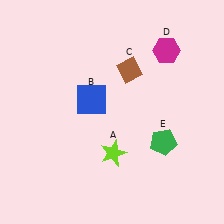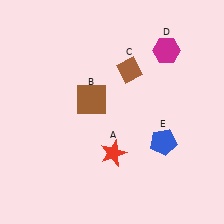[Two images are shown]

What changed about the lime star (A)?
In Image 1, A is lime. In Image 2, it changed to red.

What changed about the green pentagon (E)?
In Image 1, E is green. In Image 2, it changed to blue.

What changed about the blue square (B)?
In Image 1, B is blue. In Image 2, it changed to brown.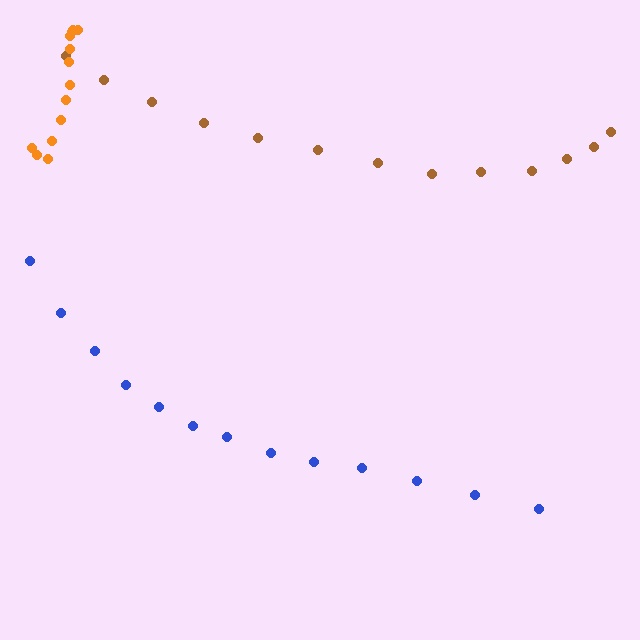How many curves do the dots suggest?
There are 3 distinct paths.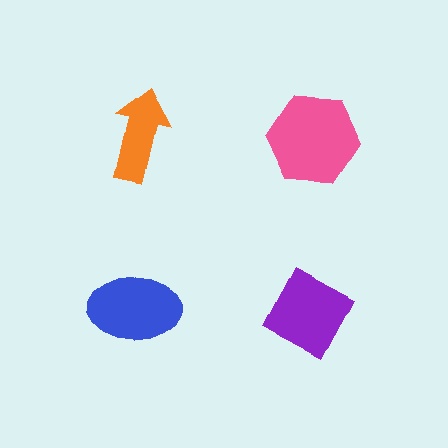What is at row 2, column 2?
A purple diamond.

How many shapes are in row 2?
2 shapes.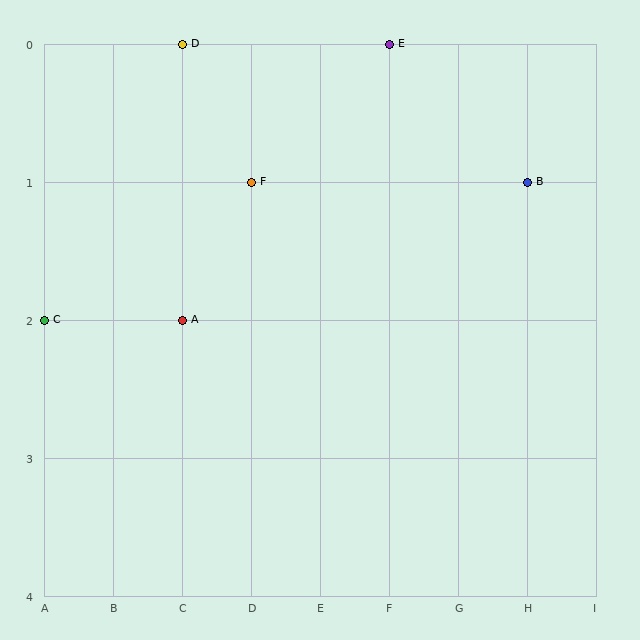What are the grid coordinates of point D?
Point D is at grid coordinates (C, 0).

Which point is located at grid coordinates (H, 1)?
Point B is at (H, 1).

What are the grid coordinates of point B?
Point B is at grid coordinates (H, 1).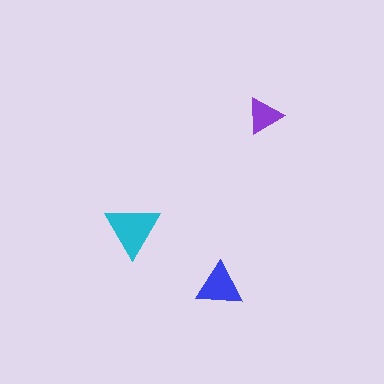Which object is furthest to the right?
The purple triangle is rightmost.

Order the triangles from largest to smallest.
the cyan one, the blue one, the purple one.